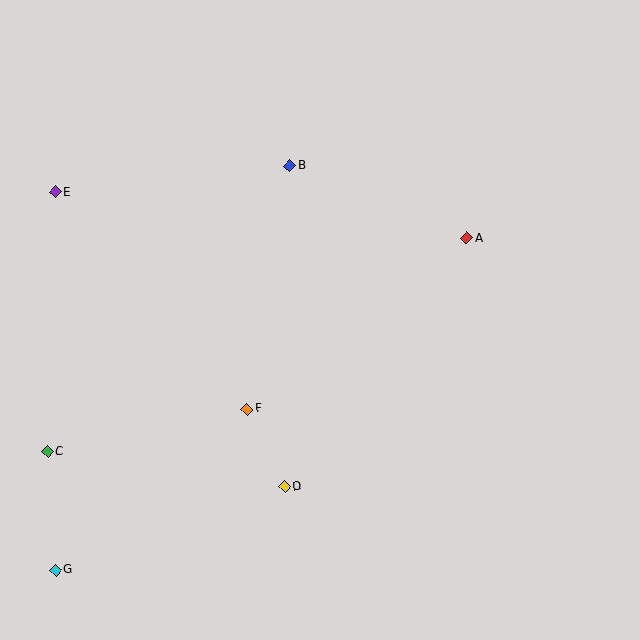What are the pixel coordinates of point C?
Point C is at (48, 452).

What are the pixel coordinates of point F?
Point F is at (247, 409).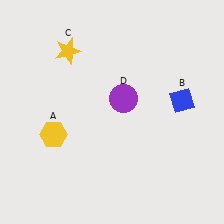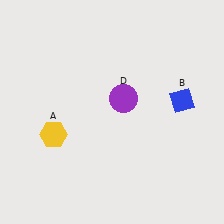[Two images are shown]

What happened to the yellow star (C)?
The yellow star (C) was removed in Image 2. It was in the top-left area of Image 1.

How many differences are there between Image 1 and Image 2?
There is 1 difference between the two images.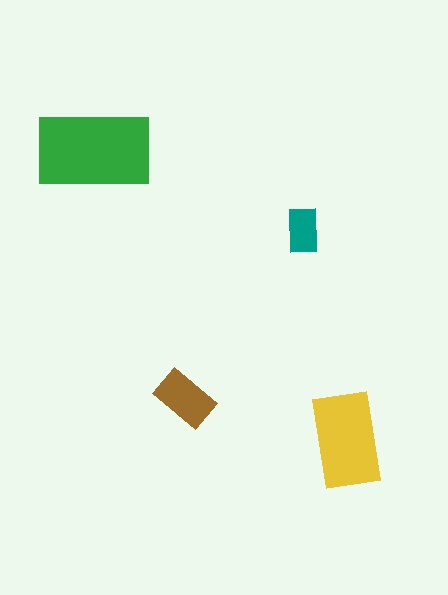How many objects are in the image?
There are 4 objects in the image.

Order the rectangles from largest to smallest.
the green one, the yellow one, the brown one, the teal one.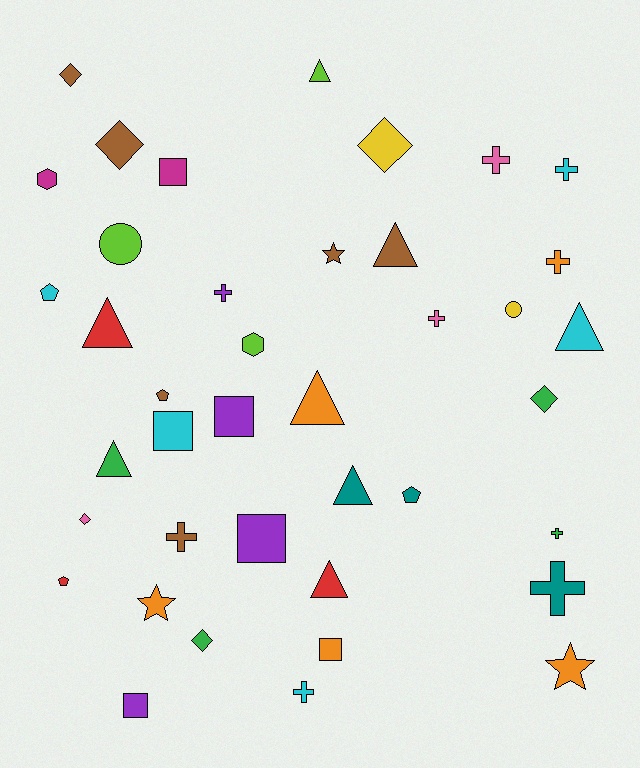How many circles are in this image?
There are 2 circles.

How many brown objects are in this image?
There are 6 brown objects.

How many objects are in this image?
There are 40 objects.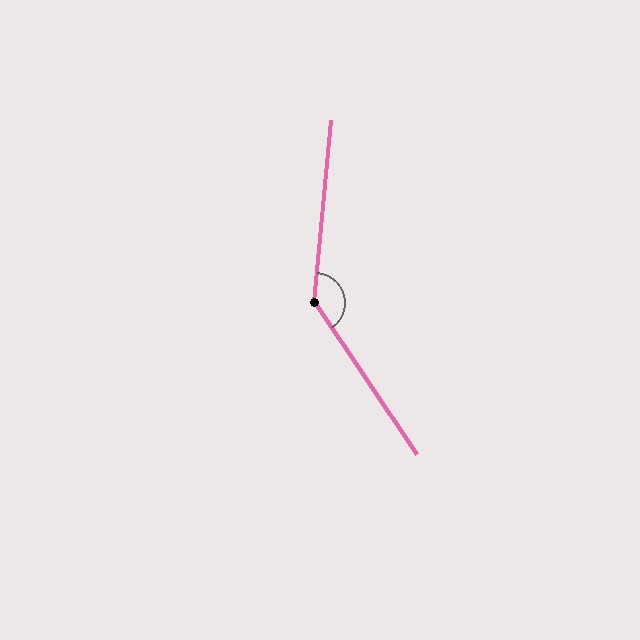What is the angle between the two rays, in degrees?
Approximately 141 degrees.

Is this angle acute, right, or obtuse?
It is obtuse.